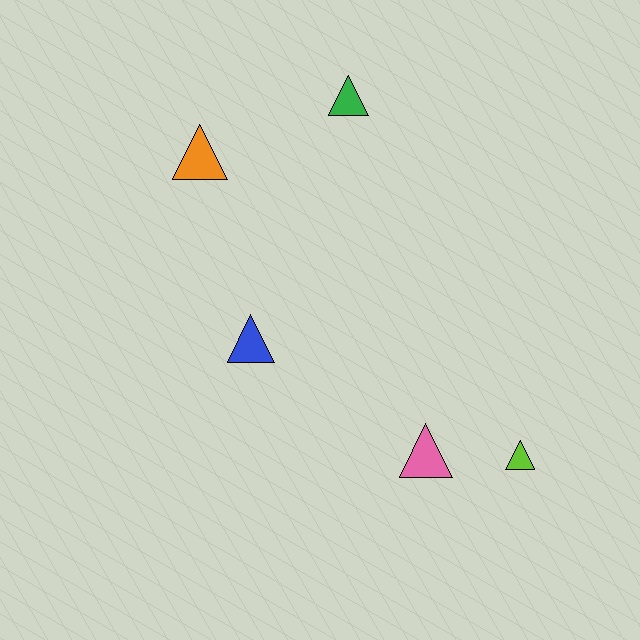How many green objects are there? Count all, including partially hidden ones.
There is 1 green object.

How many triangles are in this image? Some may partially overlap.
There are 5 triangles.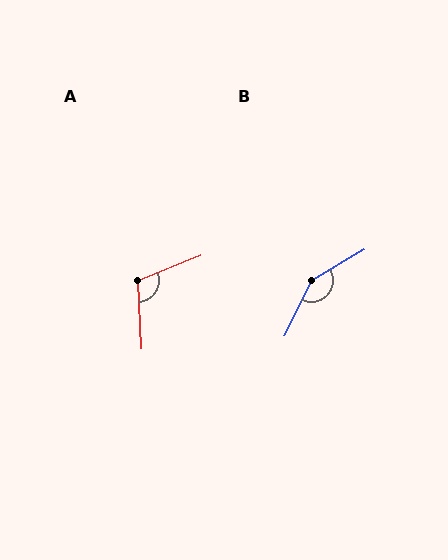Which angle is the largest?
B, at approximately 146 degrees.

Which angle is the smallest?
A, at approximately 108 degrees.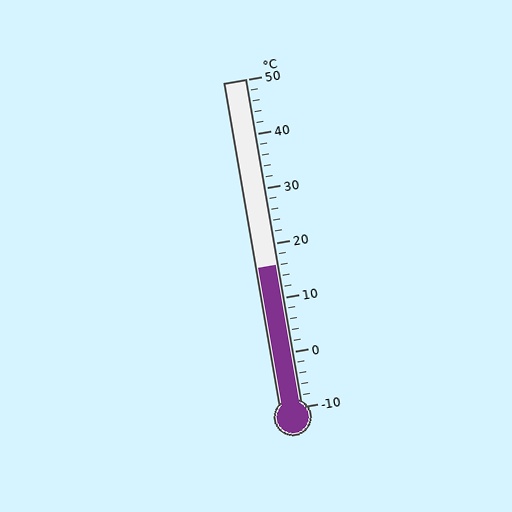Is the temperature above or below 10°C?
The temperature is above 10°C.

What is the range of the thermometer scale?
The thermometer scale ranges from -10°C to 50°C.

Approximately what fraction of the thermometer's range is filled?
The thermometer is filled to approximately 45% of its range.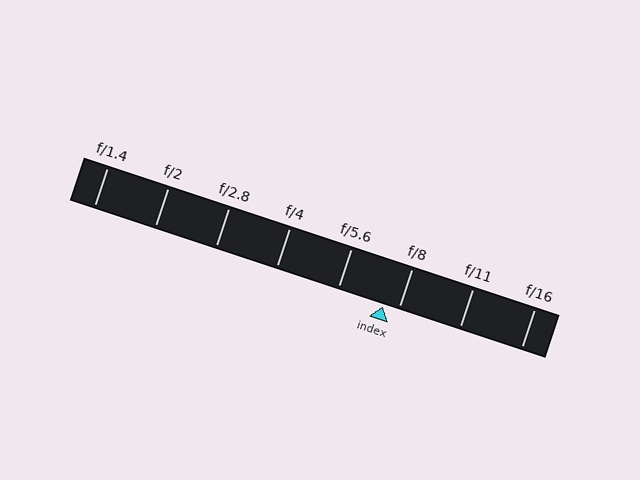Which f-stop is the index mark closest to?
The index mark is closest to f/8.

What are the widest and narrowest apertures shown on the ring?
The widest aperture shown is f/1.4 and the narrowest is f/16.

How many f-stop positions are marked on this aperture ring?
There are 8 f-stop positions marked.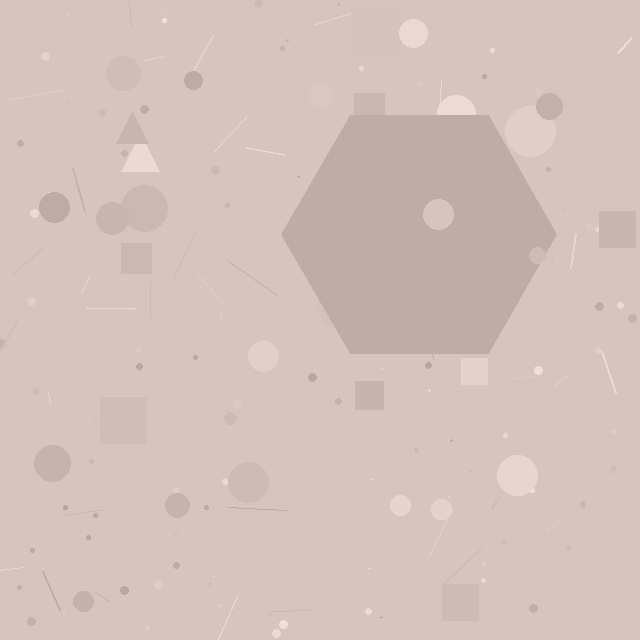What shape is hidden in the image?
A hexagon is hidden in the image.